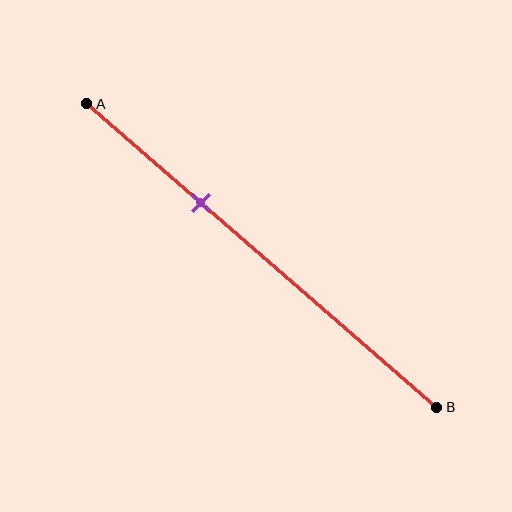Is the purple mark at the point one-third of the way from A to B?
Yes, the mark is approximately at the one-third point.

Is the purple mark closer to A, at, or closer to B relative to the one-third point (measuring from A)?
The purple mark is approximately at the one-third point of segment AB.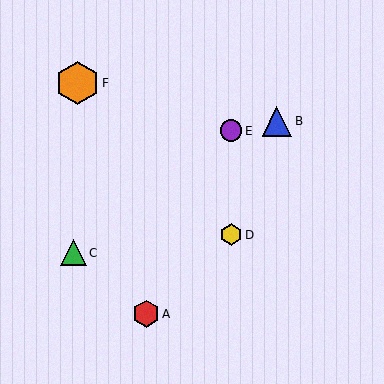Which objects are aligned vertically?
Objects D, E are aligned vertically.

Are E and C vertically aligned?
No, E is at x≈231 and C is at x≈74.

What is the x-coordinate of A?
Object A is at x≈146.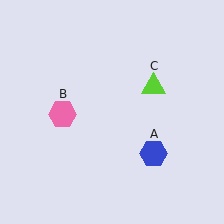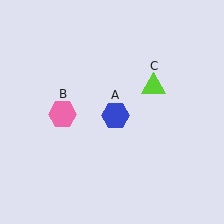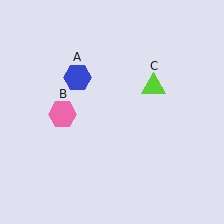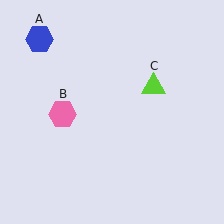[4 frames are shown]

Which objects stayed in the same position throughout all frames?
Pink hexagon (object B) and lime triangle (object C) remained stationary.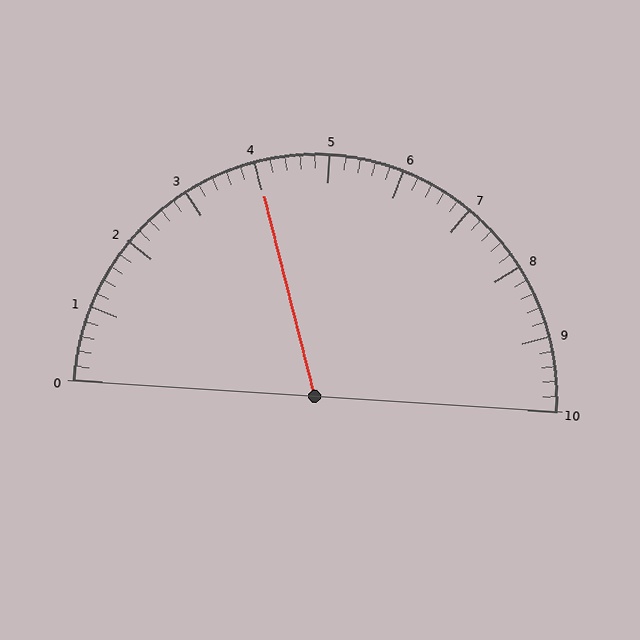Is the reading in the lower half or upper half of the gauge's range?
The reading is in the lower half of the range (0 to 10).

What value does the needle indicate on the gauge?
The needle indicates approximately 4.0.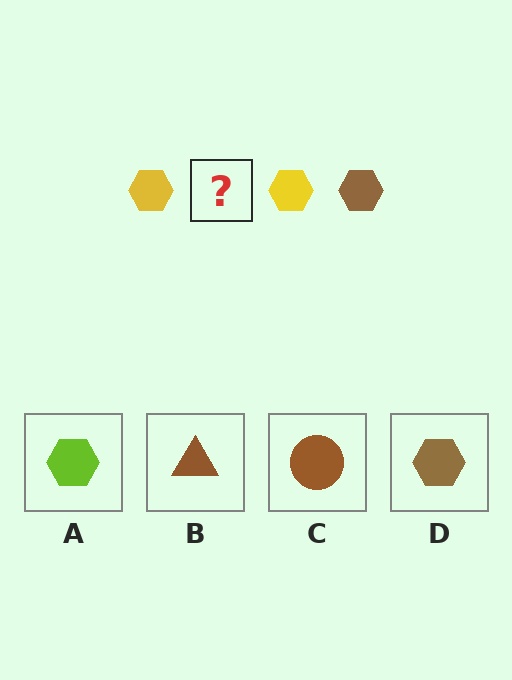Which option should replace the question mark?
Option D.